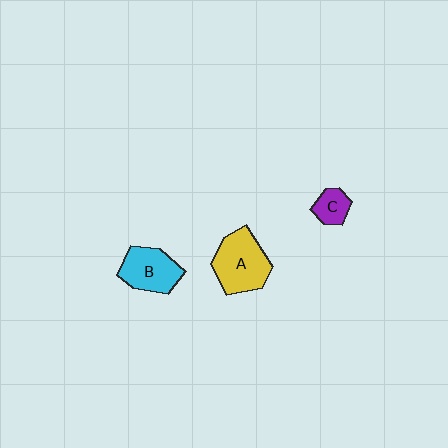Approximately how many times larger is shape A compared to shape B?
Approximately 1.2 times.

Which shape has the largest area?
Shape A (yellow).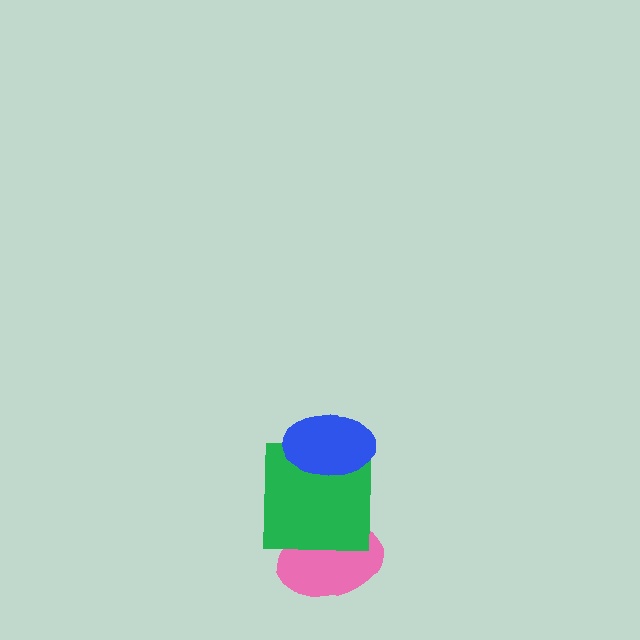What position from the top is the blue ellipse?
The blue ellipse is 1st from the top.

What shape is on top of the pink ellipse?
The green square is on top of the pink ellipse.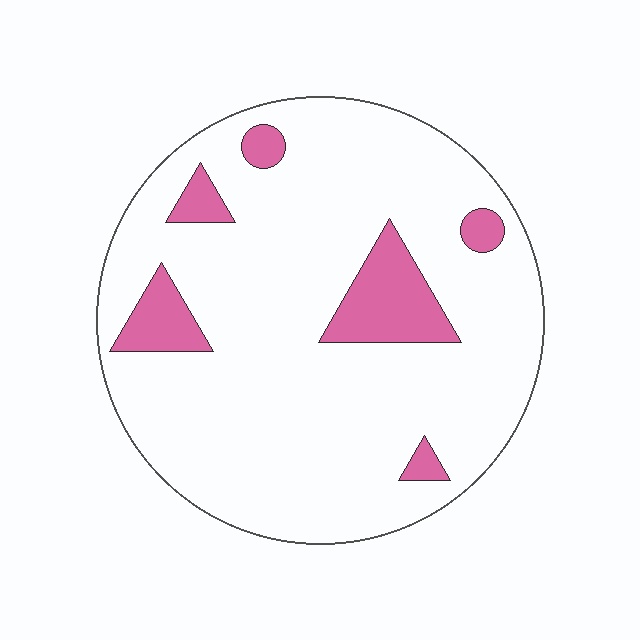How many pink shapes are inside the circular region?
6.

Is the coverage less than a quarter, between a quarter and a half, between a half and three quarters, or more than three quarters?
Less than a quarter.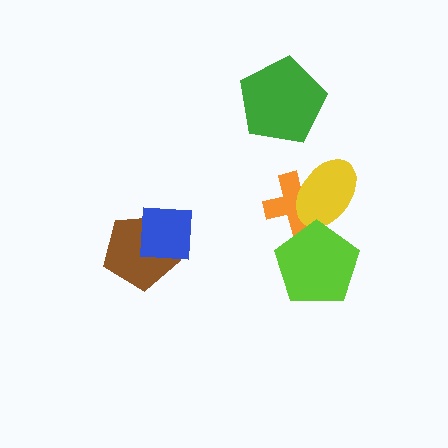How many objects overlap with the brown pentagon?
1 object overlaps with the brown pentagon.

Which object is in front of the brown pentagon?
The blue square is in front of the brown pentagon.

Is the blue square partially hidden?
No, no other shape covers it.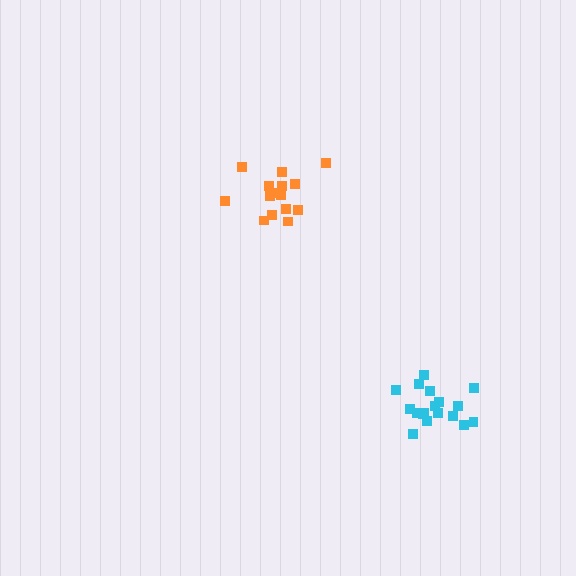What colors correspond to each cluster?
The clusters are colored: cyan, orange.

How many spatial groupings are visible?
There are 2 spatial groupings.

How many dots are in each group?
Group 1: 18 dots, Group 2: 15 dots (33 total).